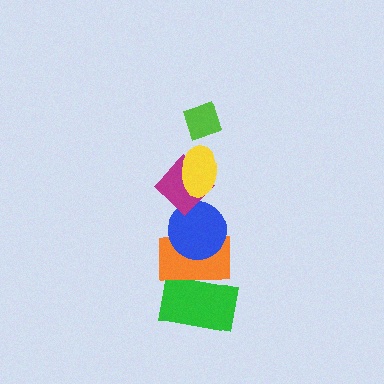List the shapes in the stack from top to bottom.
From top to bottom: the lime diamond, the yellow ellipse, the magenta diamond, the blue circle, the orange rectangle, the green rectangle.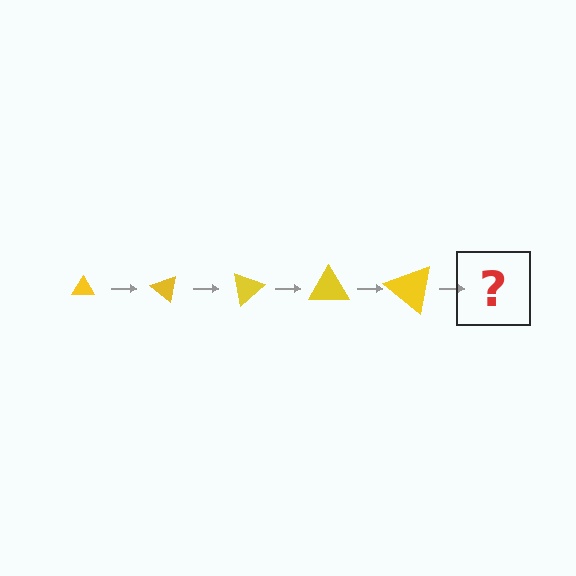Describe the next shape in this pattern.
It should be a triangle, larger than the previous one and rotated 200 degrees from the start.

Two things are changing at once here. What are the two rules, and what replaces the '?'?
The two rules are that the triangle grows larger each step and it rotates 40 degrees each step. The '?' should be a triangle, larger than the previous one and rotated 200 degrees from the start.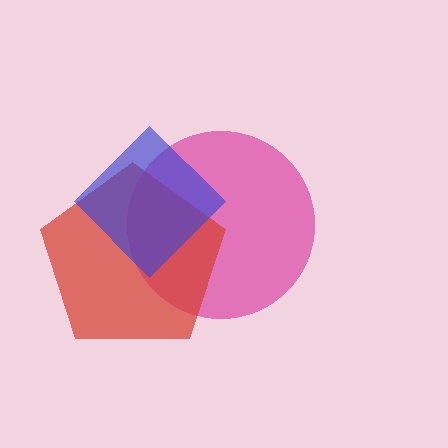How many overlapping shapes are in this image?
There are 3 overlapping shapes in the image.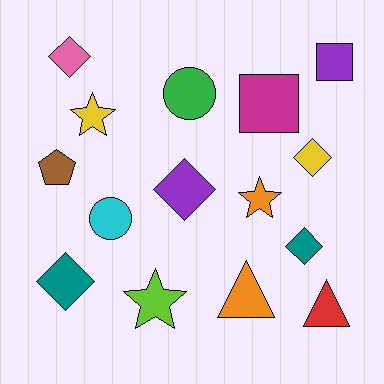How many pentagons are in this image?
There is 1 pentagon.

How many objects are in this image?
There are 15 objects.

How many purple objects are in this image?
There are 2 purple objects.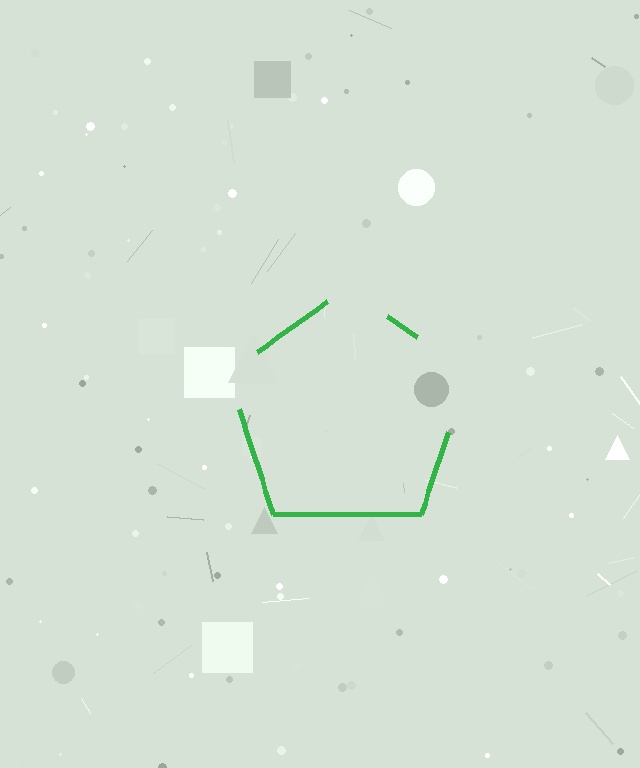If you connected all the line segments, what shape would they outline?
They would outline a pentagon.